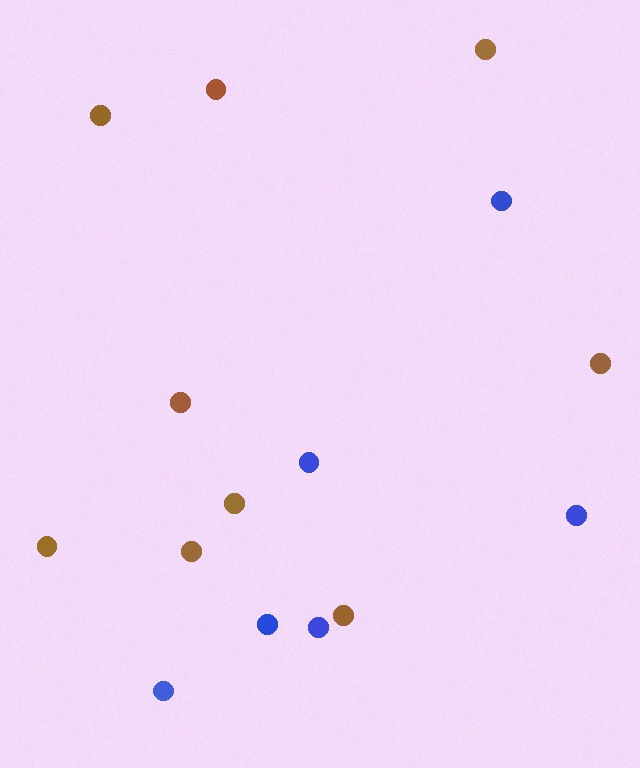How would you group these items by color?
There are 2 groups: one group of blue circles (6) and one group of brown circles (9).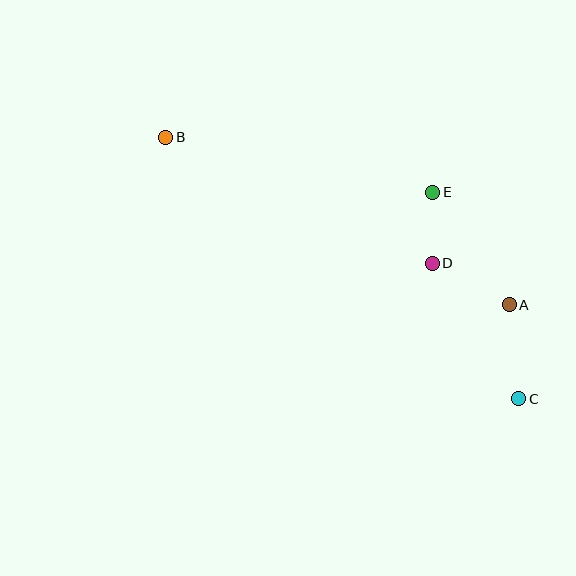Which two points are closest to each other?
Points D and E are closest to each other.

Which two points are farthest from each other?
Points B and C are farthest from each other.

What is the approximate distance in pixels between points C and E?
The distance between C and E is approximately 224 pixels.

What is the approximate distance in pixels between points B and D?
The distance between B and D is approximately 295 pixels.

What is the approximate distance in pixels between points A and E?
The distance between A and E is approximately 136 pixels.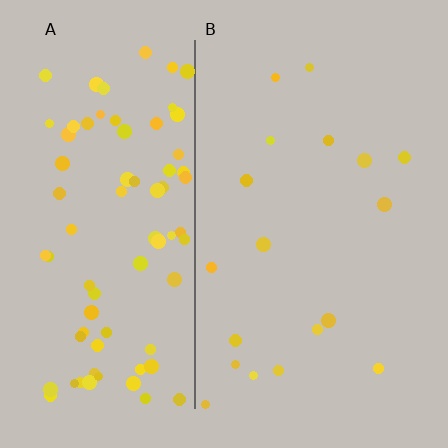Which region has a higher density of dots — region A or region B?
A (the left).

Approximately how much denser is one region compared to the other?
Approximately 4.4× — region A over region B.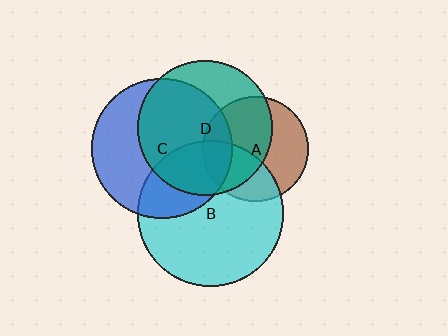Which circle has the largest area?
Circle B (cyan).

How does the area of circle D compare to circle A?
Approximately 1.6 times.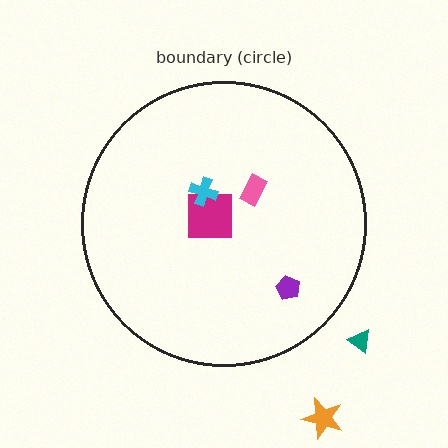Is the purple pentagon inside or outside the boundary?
Inside.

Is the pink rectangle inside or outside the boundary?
Inside.